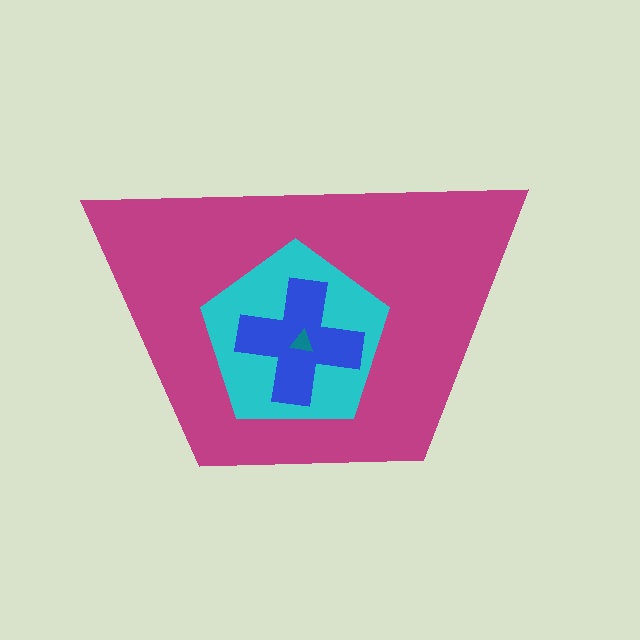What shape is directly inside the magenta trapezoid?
The cyan pentagon.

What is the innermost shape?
The teal triangle.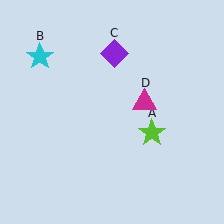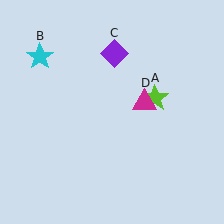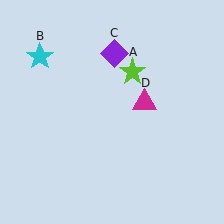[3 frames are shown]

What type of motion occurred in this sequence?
The lime star (object A) rotated counterclockwise around the center of the scene.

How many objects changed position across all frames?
1 object changed position: lime star (object A).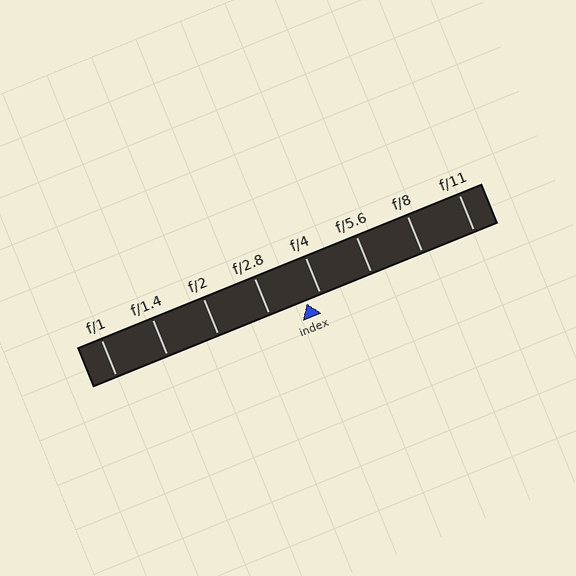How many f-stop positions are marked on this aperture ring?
There are 8 f-stop positions marked.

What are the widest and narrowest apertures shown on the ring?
The widest aperture shown is f/1 and the narrowest is f/11.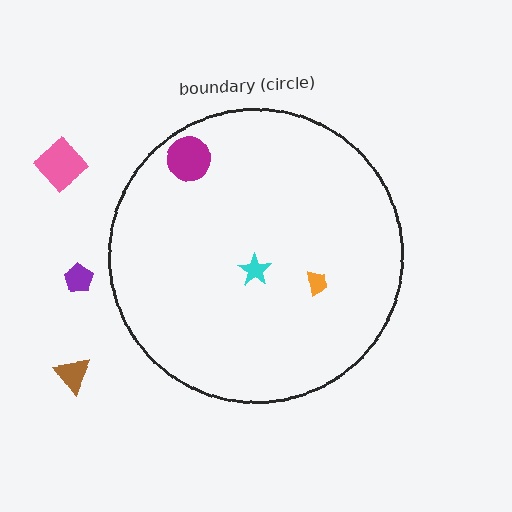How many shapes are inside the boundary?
3 inside, 3 outside.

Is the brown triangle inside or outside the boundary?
Outside.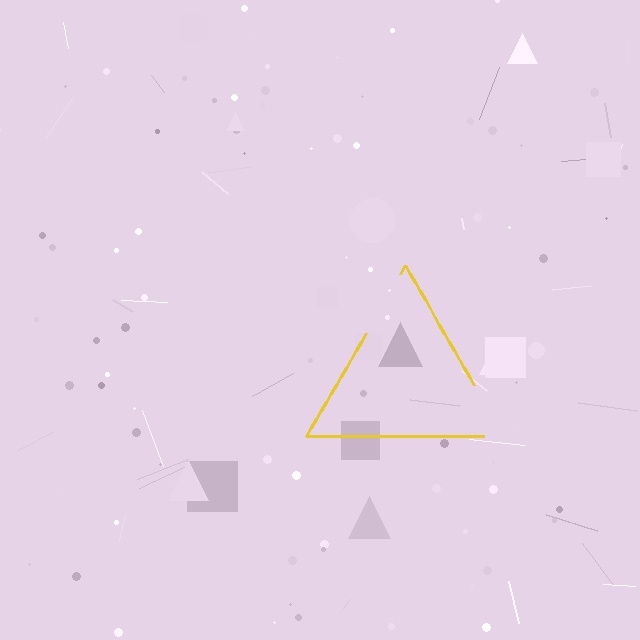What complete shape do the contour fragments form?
The contour fragments form a triangle.